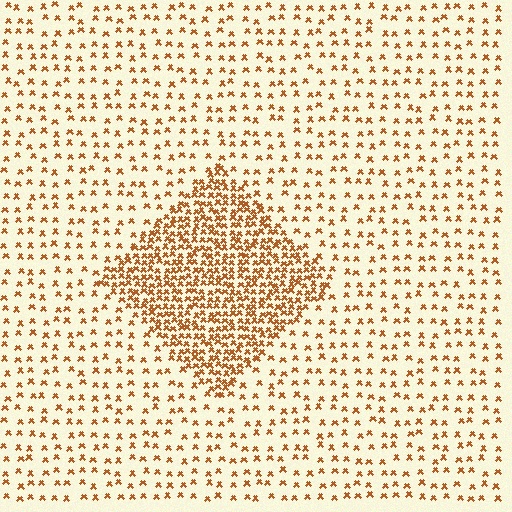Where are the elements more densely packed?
The elements are more densely packed inside the diamond boundary.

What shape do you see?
I see a diamond.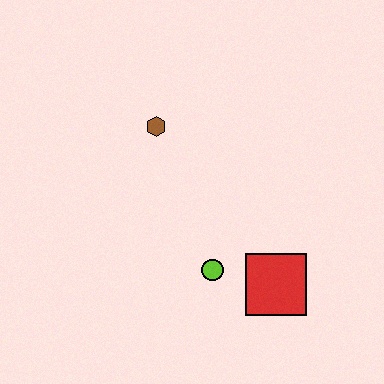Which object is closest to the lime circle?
The red square is closest to the lime circle.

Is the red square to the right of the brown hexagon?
Yes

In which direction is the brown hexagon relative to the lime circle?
The brown hexagon is above the lime circle.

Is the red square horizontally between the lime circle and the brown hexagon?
No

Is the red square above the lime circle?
No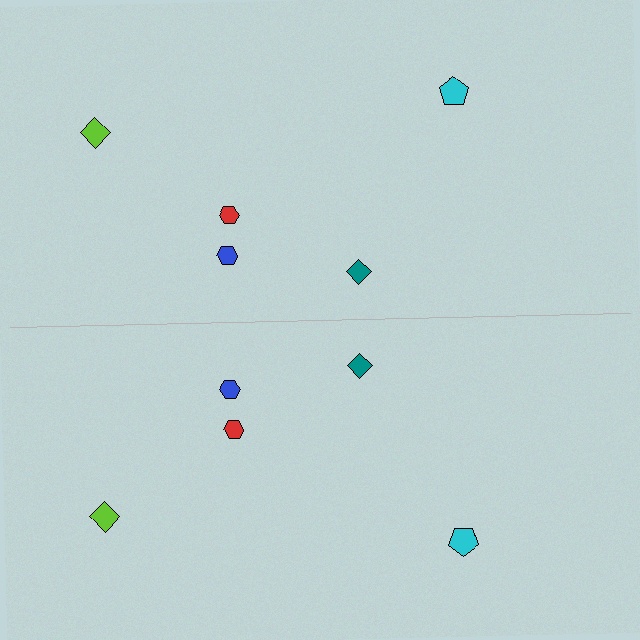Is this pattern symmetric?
Yes, this pattern has bilateral (reflection) symmetry.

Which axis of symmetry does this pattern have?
The pattern has a horizontal axis of symmetry running through the center of the image.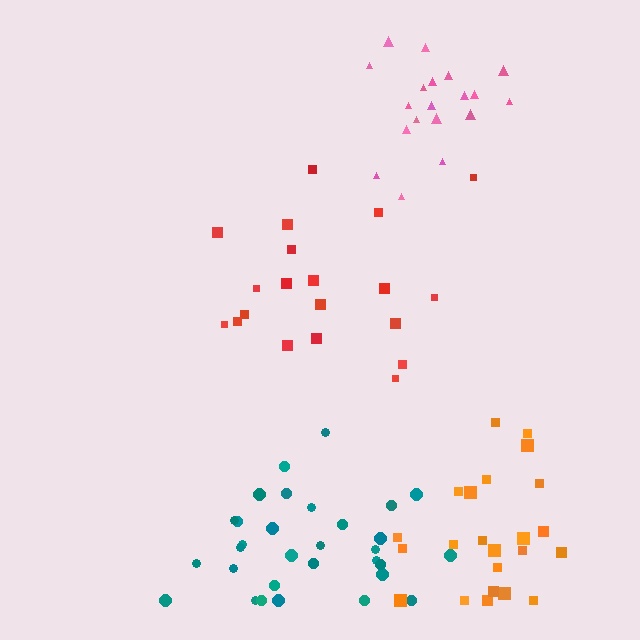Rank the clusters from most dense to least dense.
pink, orange, teal, red.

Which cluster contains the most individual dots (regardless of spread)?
Teal (31).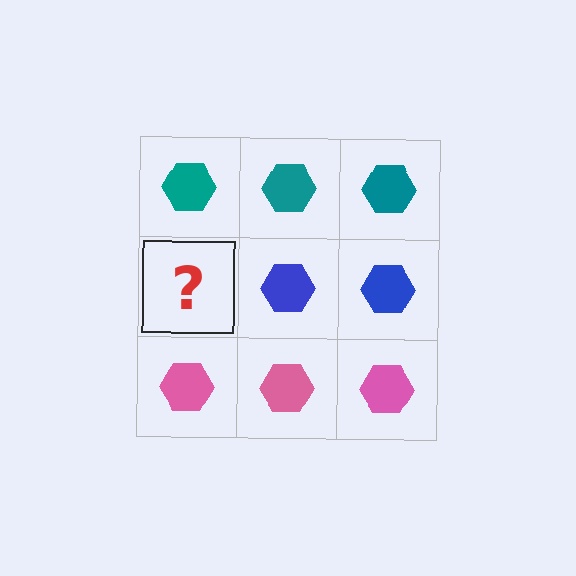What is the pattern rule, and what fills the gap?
The rule is that each row has a consistent color. The gap should be filled with a blue hexagon.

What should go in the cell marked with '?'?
The missing cell should contain a blue hexagon.